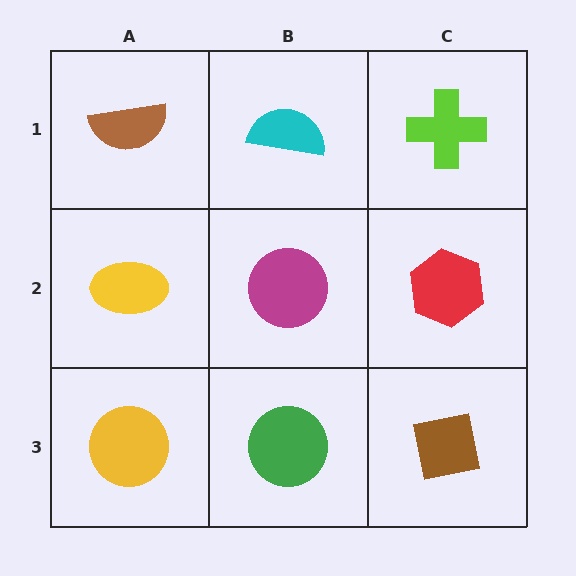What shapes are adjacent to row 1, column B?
A magenta circle (row 2, column B), a brown semicircle (row 1, column A), a lime cross (row 1, column C).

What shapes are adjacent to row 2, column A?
A brown semicircle (row 1, column A), a yellow circle (row 3, column A), a magenta circle (row 2, column B).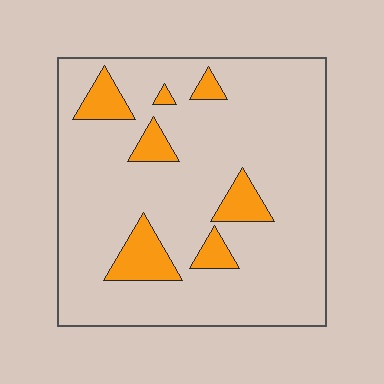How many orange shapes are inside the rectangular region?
7.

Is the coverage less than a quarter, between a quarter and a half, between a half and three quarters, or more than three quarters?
Less than a quarter.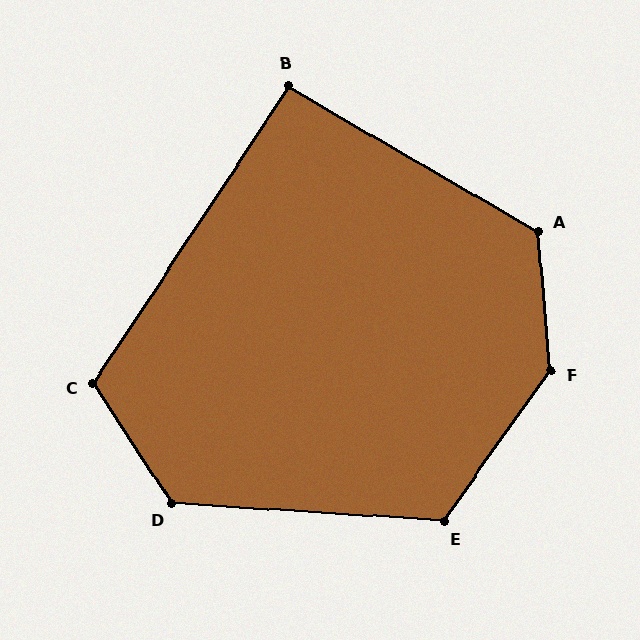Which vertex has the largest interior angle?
F, at approximately 140 degrees.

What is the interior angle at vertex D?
Approximately 127 degrees (obtuse).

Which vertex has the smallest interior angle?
B, at approximately 93 degrees.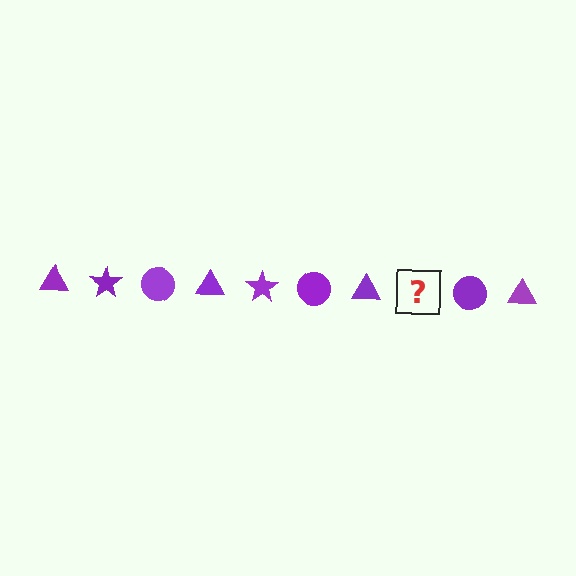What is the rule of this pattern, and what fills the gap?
The rule is that the pattern cycles through triangle, star, circle shapes in purple. The gap should be filled with a purple star.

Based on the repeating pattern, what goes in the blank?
The blank should be a purple star.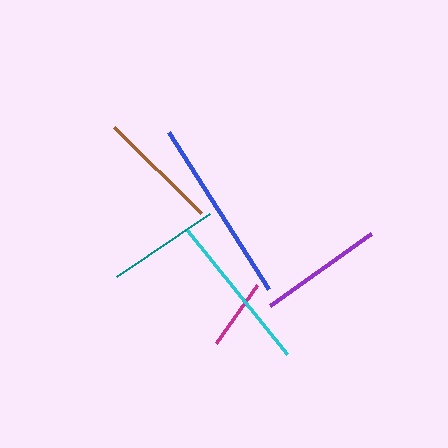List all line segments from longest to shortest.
From longest to shortest: blue, cyan, purple, brown, teal, magenta.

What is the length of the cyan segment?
The cyan segment is approximately 160 pixels long.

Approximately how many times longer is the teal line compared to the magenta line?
The teal line is approximately 1.6 times the length of the magenta line.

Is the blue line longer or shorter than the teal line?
The blue line is longer than the teal line.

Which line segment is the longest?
The blue line is the longest at approximately 186 pixels.